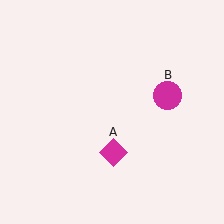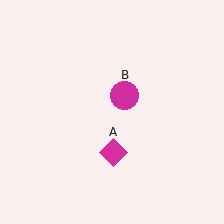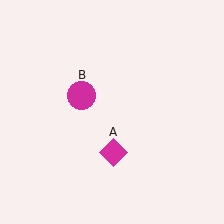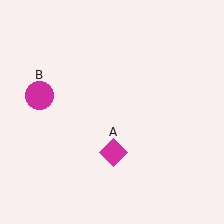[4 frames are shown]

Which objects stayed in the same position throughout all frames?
Magenta diamond (object A) remained stationary.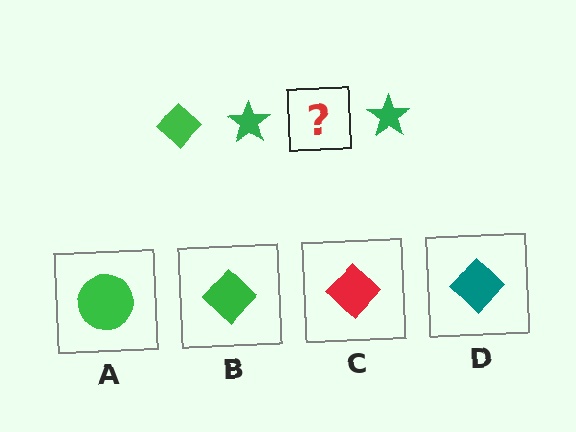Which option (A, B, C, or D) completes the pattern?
B.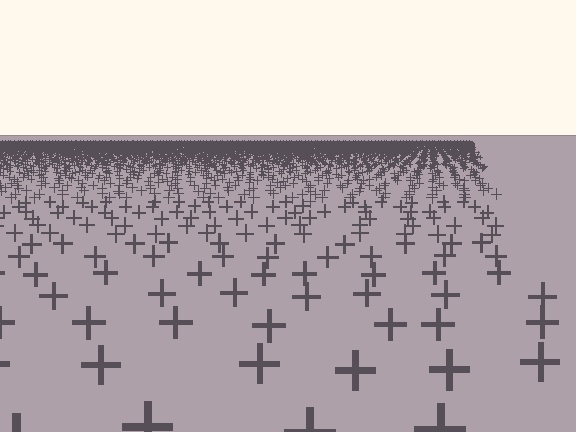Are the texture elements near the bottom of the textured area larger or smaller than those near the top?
Larger. Near the bottom, elements are closer to the viewer and appear at a bigger on-screen size.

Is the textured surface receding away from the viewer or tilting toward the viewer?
The surface is receding away from the viewer. Texture elements get smaller and denser toward the top.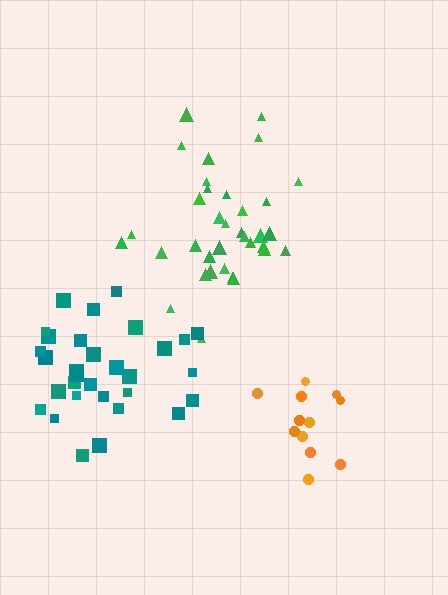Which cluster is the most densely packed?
Orange.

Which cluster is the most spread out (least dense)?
Green.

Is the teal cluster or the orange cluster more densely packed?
Orange.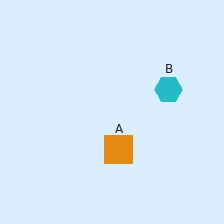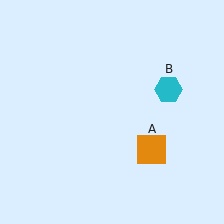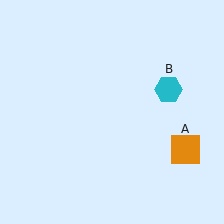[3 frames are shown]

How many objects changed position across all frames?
1 object changed position: orange square (object A).